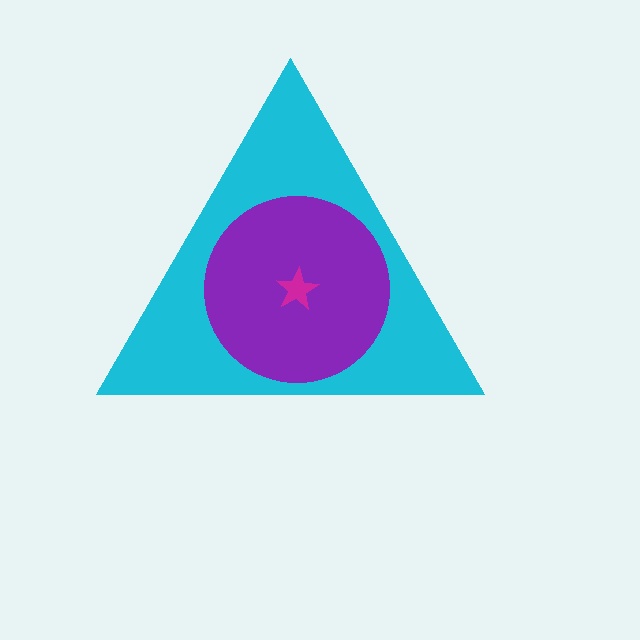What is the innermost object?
The magenta star.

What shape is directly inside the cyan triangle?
The purple circle.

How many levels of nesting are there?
3.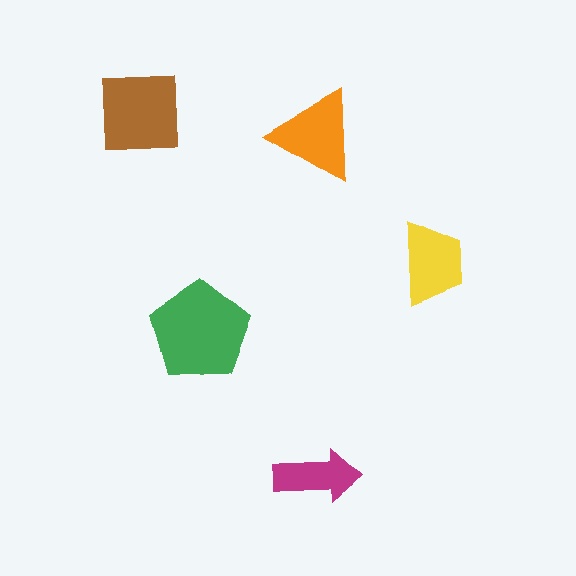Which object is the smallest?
The magenta arrow.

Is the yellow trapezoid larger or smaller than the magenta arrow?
Larger.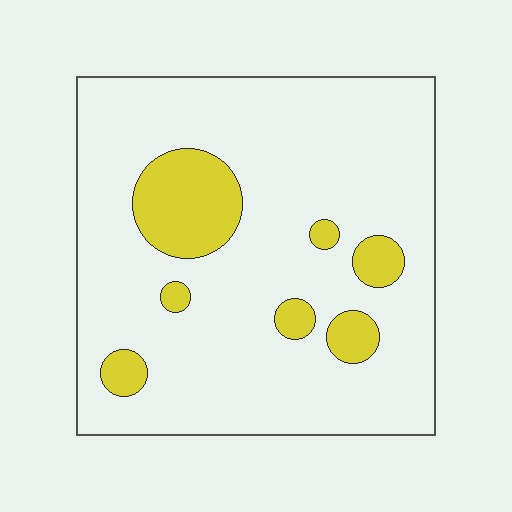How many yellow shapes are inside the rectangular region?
7.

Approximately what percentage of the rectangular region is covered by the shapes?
Approximately 15%.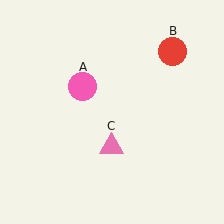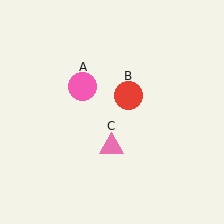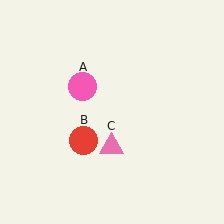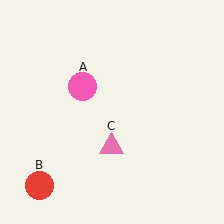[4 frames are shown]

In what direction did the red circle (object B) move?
The red circle (object B) moved down and to the left.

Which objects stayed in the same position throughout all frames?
Pink circle (object A) and pink triangle (object C) remained stationary.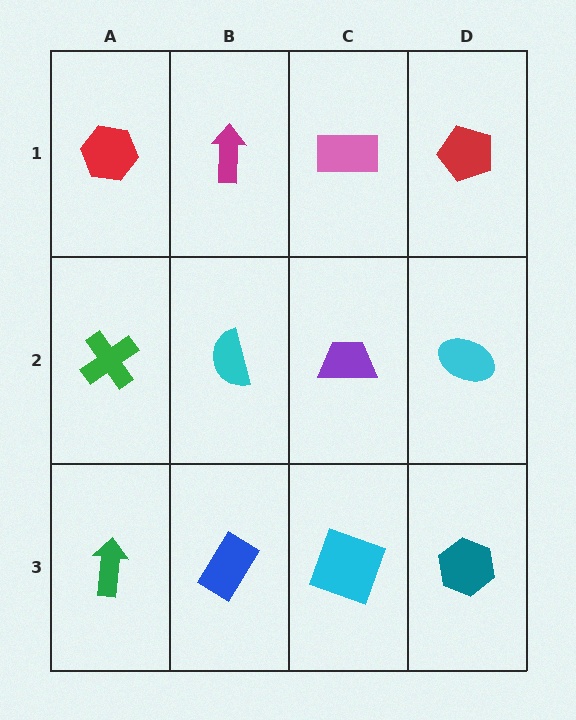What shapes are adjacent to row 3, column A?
A green cross (row 2, column A), a blue rectangle (row 3, column B).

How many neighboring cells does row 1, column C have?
3.